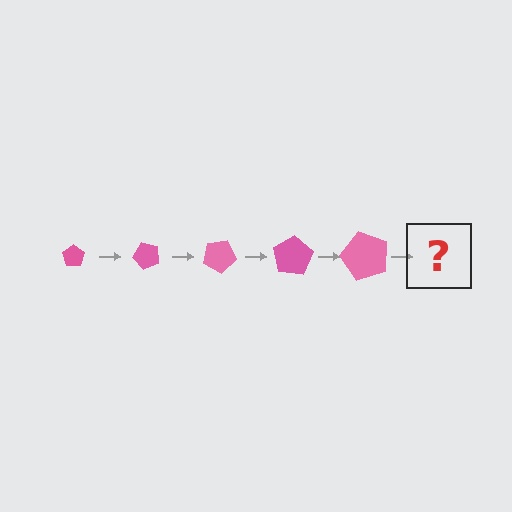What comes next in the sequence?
The next element should be a pentagon, larger than the previous one and rotated 250 degrees from the start.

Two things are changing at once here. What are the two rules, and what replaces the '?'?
The two rules are that the pentagon grows larger each step and it rotates 50 degrees each step. The '?' should be a pentagon, larger than the previous one and rotated 250 degrees from the start.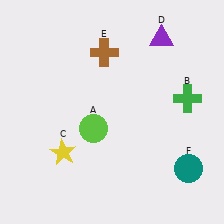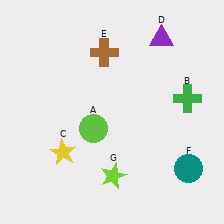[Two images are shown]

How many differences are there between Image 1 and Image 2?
There is 1 difference between the two images.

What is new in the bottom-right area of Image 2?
A lime star (G) was added in the bottom-right area of Image 2.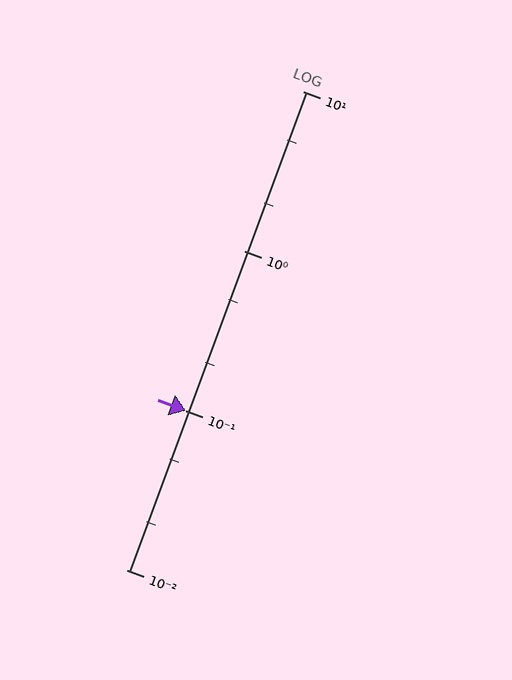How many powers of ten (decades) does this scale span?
The scale spans 3 decades, from 0.01 to 10.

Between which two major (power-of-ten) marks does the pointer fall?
The pointer is between 0.01 and 0.1.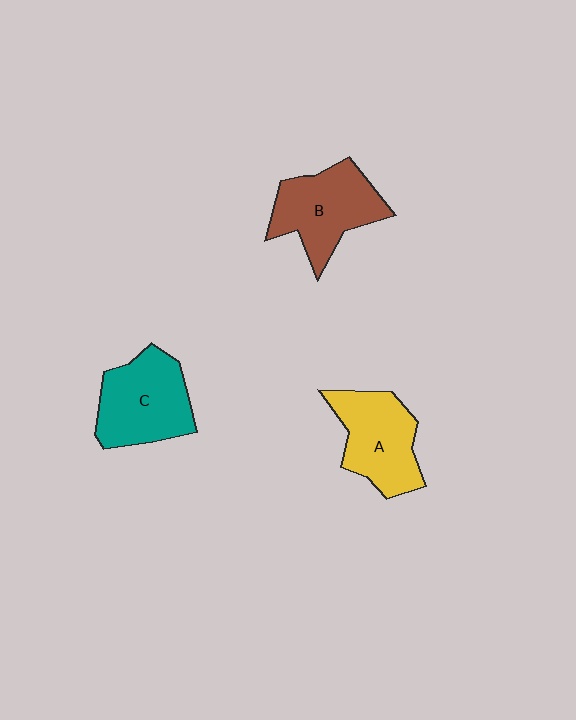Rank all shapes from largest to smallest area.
From largest to smallest: C (teal), B (brown), A (yellow).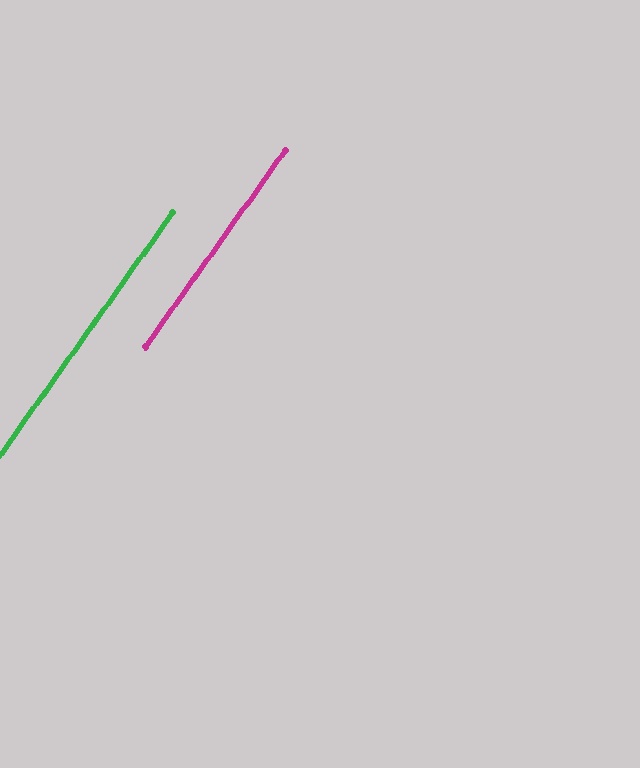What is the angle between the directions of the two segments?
Approximately 0 degrees.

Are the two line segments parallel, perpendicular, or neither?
Parallel — their directions differ by only 0.1°.